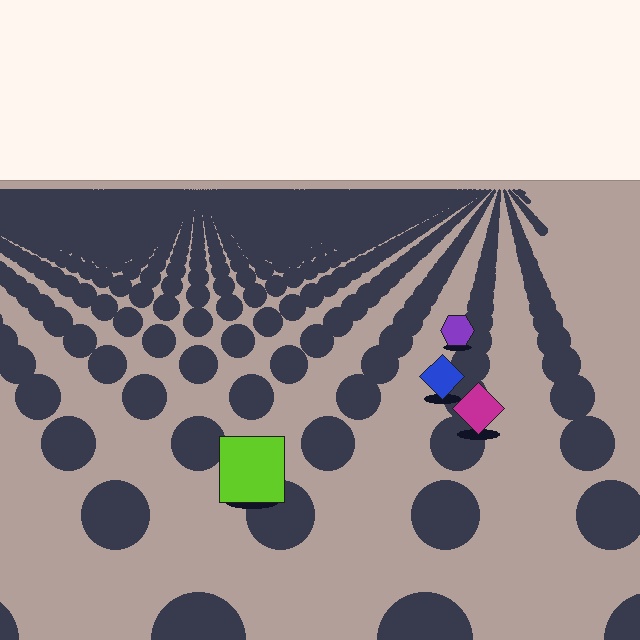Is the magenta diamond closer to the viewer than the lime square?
No. The lime square is closer — you can tell from the texture gradient: the ground texture is coarser near it.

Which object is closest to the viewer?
The lime square is closest. The texture marks near it are larger and more spread out.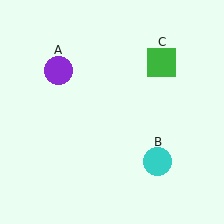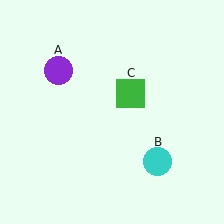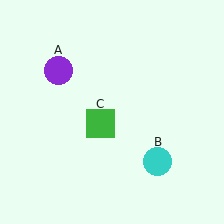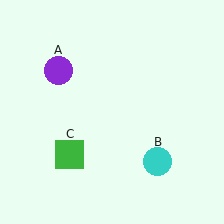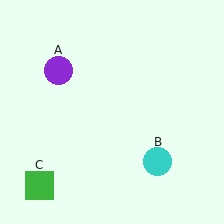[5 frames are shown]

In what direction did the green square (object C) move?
The green square (object C) moved down and to the left.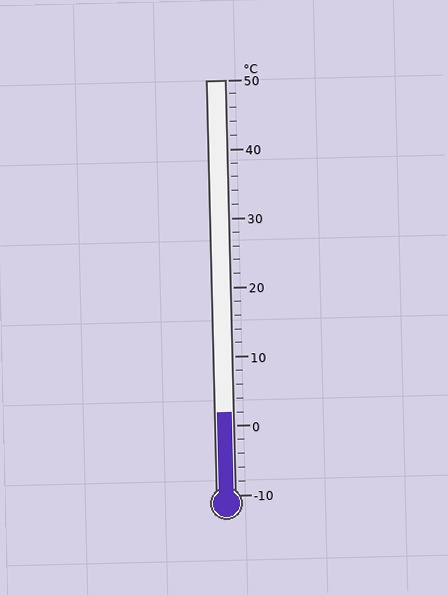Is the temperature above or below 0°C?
The temperature is above 0°C.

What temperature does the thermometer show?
The thermometer shows approximately 2°C.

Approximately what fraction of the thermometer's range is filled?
The thermometer is filled to approximately 20% of its range.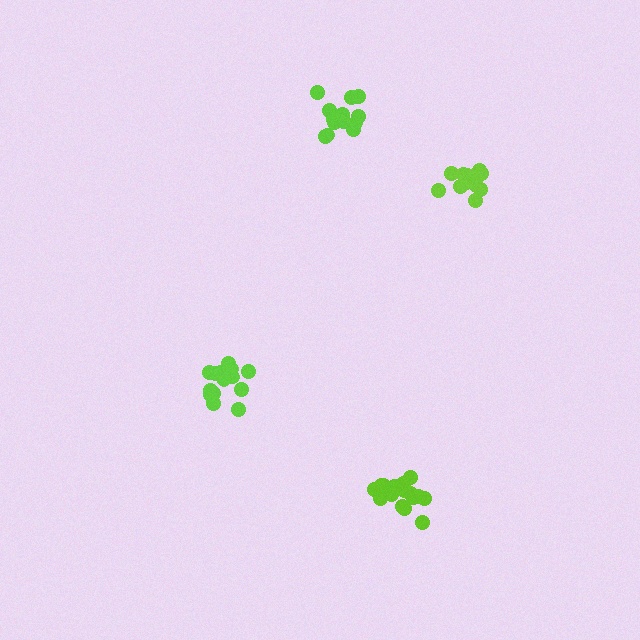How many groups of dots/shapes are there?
There are 4 groups.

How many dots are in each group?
Group 1: 17 dots, Group 2: 15 dots, Group 3: 18 dots, Group 4: 13 dots (63 total).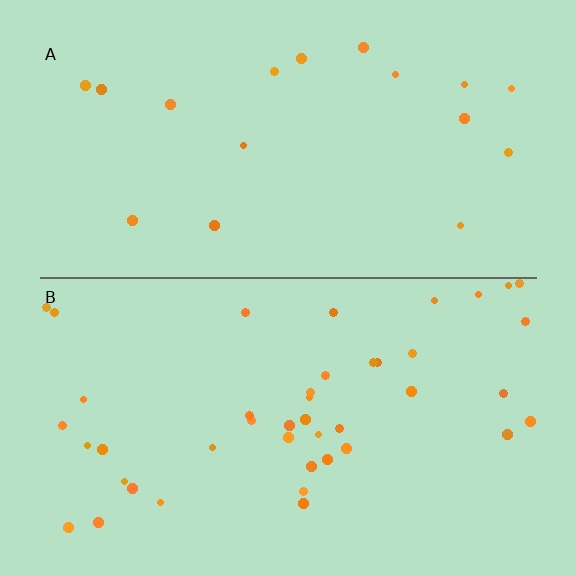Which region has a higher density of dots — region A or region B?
B (the bottom).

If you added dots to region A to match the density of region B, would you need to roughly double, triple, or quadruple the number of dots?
Approximately triple.